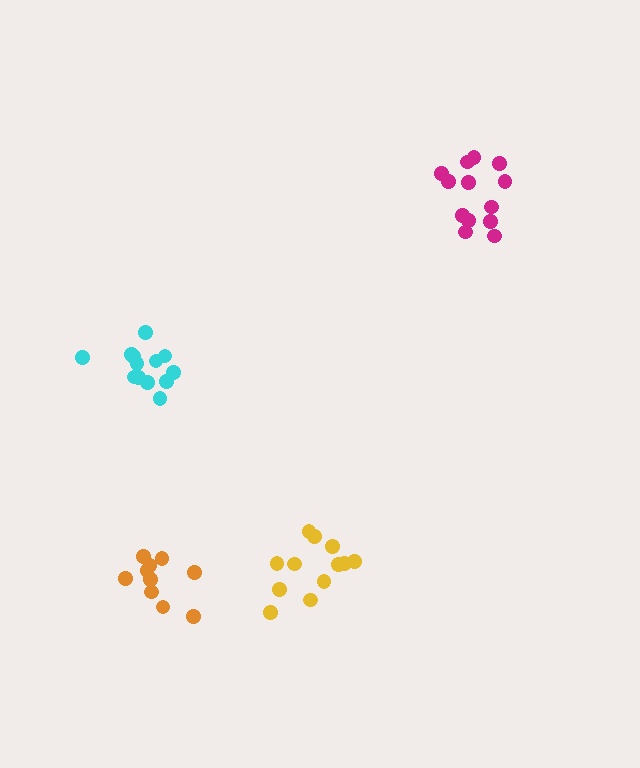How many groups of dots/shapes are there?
There are 4 groups.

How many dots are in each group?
Group 1: 12 dots, Group 2: 13 dots, Group 3: 13 dots, Group 4: 10 dots (48 total).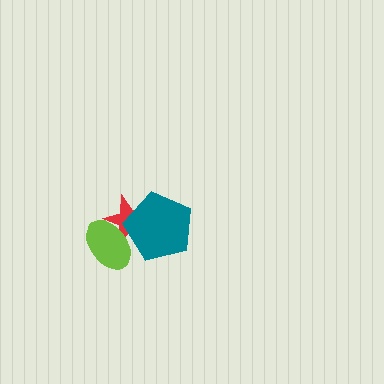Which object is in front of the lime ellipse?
The teal pentagon is in front of the lime ellipse.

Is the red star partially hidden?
Yes, it is partially covered by another shape.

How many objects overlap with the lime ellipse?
2 objects overlap with the lime ellipse.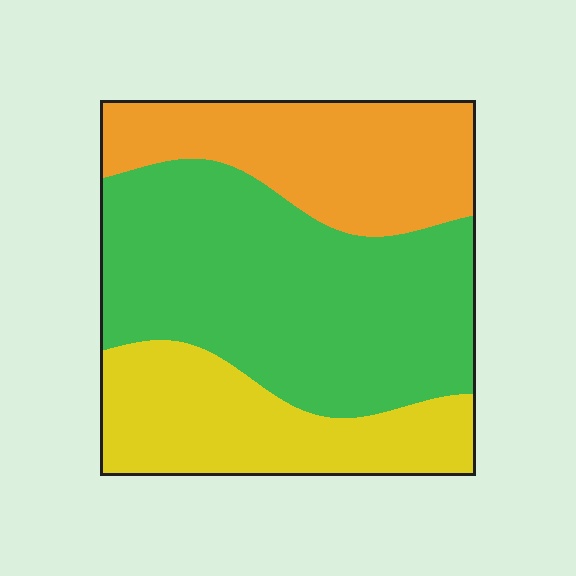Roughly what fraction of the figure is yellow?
Yellow covers around 25% of the figure.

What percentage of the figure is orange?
Orange covers about 25% of the figure.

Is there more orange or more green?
Green.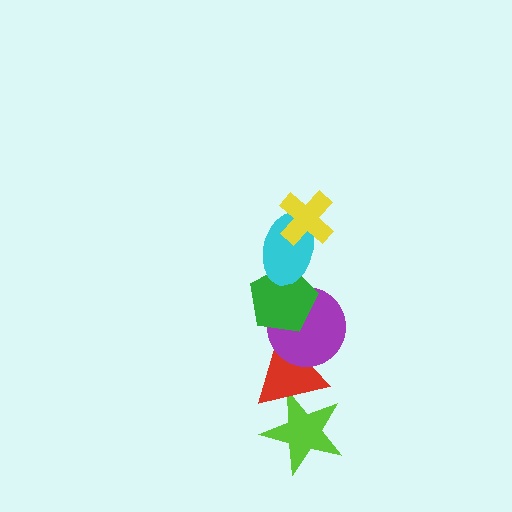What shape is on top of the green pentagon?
The cyan ellipse is on top of the green pentagon.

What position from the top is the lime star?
The lime star is 6th from the top.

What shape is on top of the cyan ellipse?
The yellow cross is on top of the cyan ellipse.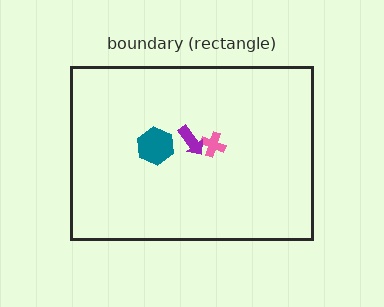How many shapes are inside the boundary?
3 inside, 0 outside.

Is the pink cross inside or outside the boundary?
Inside.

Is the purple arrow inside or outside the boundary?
Inside.